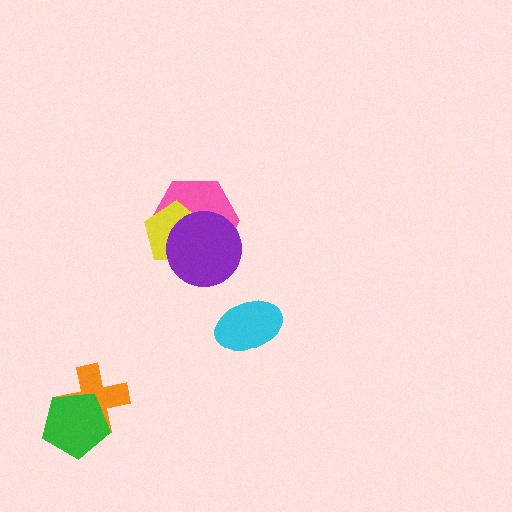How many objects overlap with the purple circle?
2 objects overlap with the purple circle.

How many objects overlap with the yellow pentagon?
2 objects overlap with the yellow pentagon.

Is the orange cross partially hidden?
Yes, it is partially covered by another shape.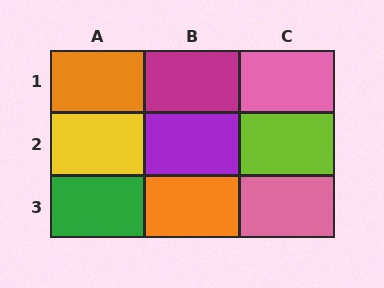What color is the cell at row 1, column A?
Orange.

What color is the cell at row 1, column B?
Magenta.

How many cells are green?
1 cell is green.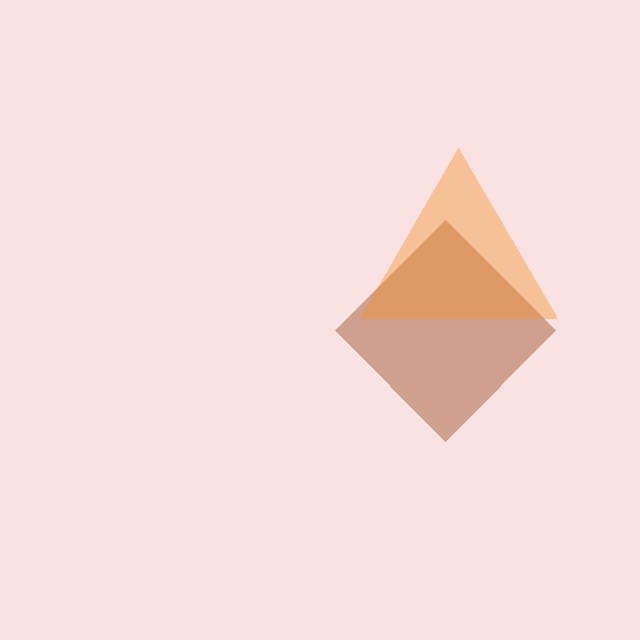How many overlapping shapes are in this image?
There are 2 overlapping shapes in the image.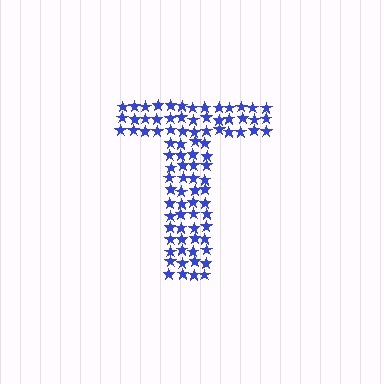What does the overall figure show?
The overall figure shows the letter T.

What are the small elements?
The small elements are stars.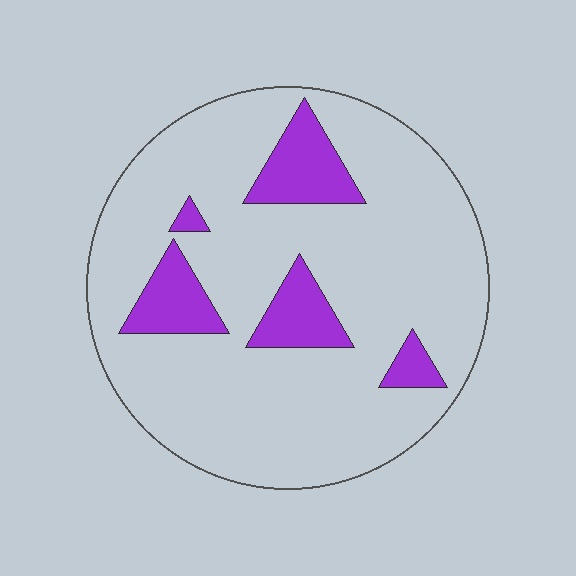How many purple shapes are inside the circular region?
5.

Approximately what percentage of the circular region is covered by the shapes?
Approximately 15%.